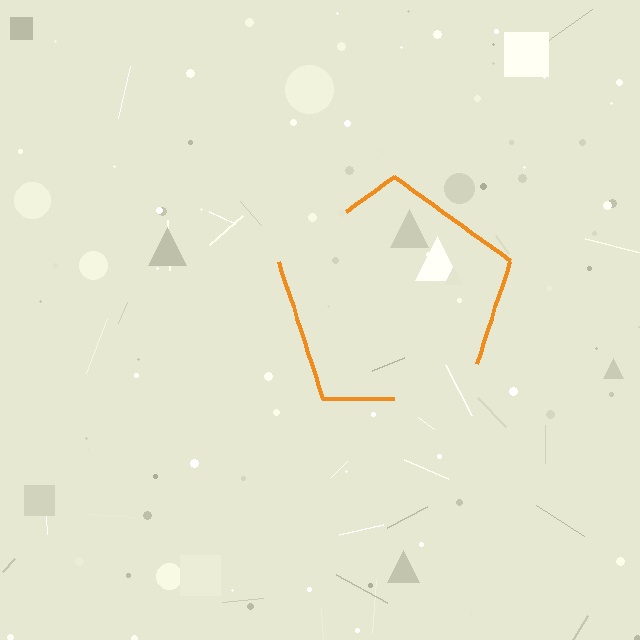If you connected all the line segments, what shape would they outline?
They would outline a pentagon.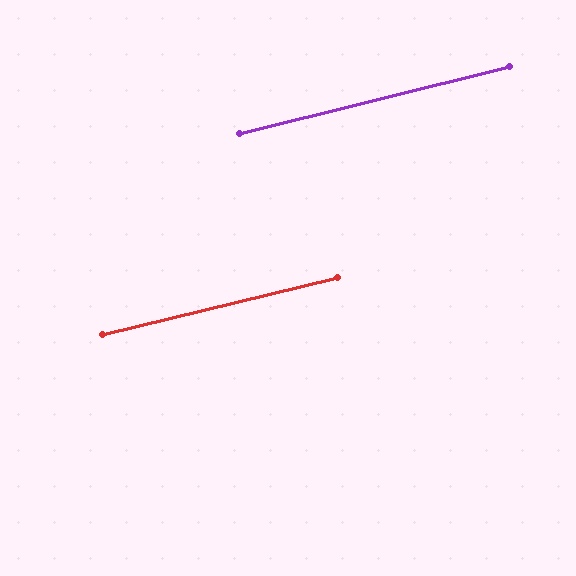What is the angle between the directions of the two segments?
Approximately 0 degrees.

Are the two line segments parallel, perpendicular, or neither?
Parallel — their directions differ by only 0.3°.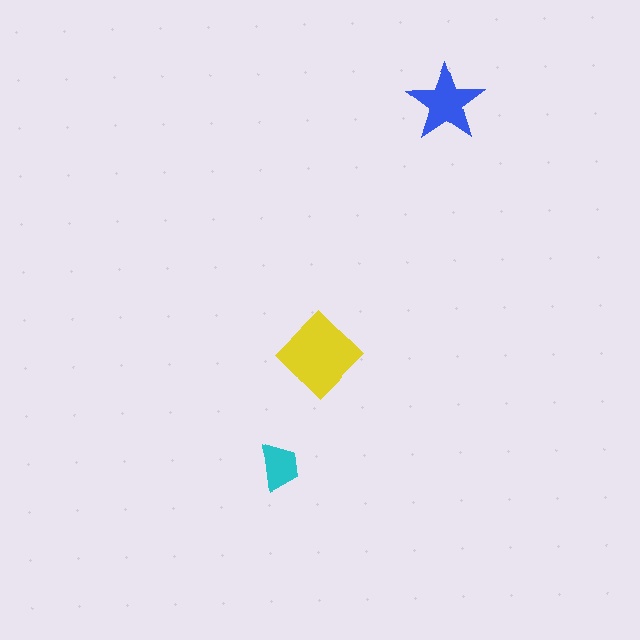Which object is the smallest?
The cyan trapezoid.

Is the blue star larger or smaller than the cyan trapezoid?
Larger.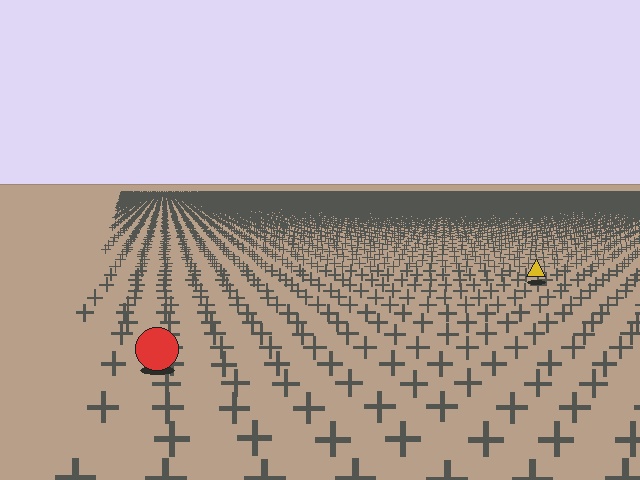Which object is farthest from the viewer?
The yellow triangle is farthest from the viewer. It appears smaller and the ground texture around it is denser.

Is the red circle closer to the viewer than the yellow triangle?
Yes. The red circle is closer — you can tell from the texture gradient: the ground texture is coarser near it.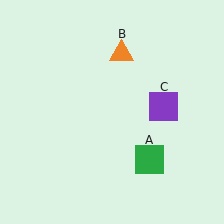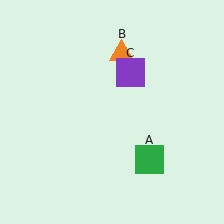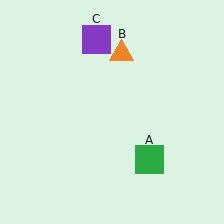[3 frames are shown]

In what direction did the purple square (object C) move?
The purple square (object C) moved up and to the left.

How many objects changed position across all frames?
1 object changed position: purple square (object C).